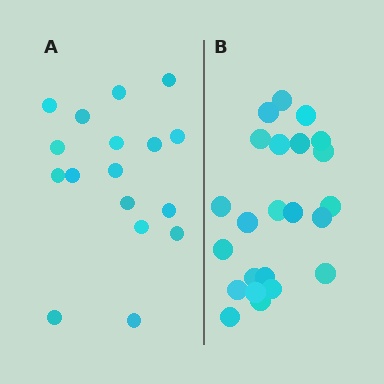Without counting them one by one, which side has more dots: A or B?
Region B (the right region) has more dots.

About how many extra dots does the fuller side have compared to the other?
Region B has about 6 more dots than region A.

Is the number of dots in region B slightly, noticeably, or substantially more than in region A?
Region B has noticeably more, but not dramatically so. The ratio is roughly 1.4 to 1.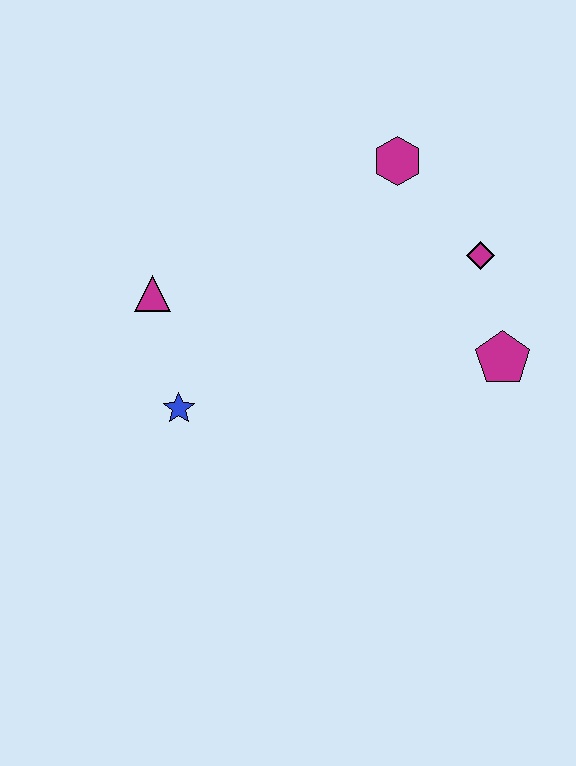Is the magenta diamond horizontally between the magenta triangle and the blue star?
No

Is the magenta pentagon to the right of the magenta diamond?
Yes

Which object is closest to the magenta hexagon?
The magenta diamond is closest to the magenta hexagon.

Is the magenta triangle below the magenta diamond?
Yes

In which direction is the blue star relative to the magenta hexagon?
The blue star is below the magenta hexagon.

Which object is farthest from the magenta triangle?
The magenta pentagon is farthest from the magenta triangle.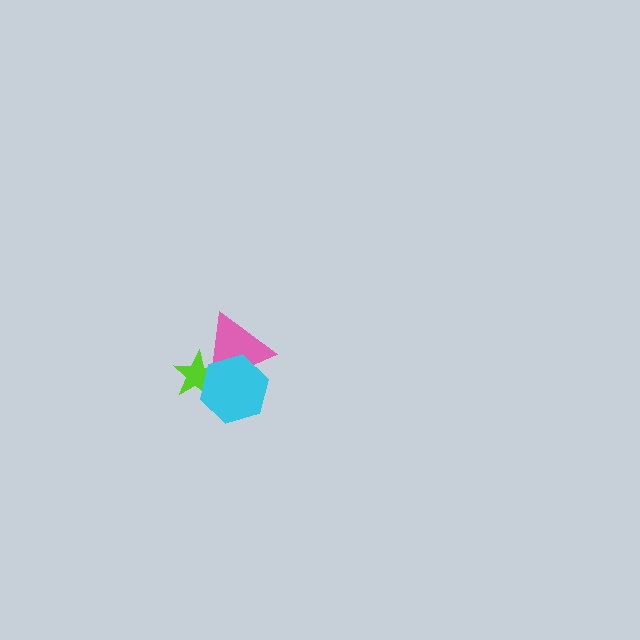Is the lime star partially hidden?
Yes, it is partially covered by another shape.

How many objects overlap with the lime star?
2 objects overlap with the lime star.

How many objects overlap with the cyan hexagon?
2 objects overlap with the cyan hexagon.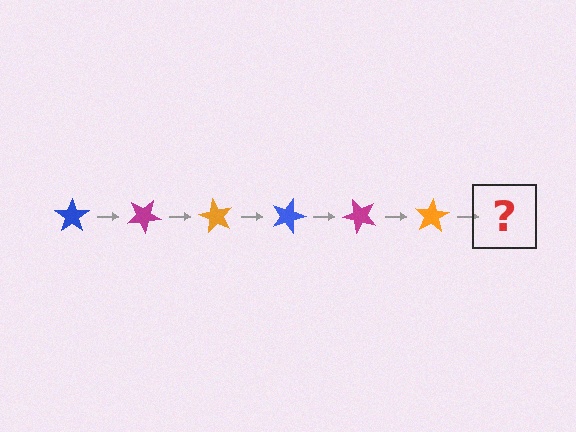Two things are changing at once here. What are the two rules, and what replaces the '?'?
The two rules are that it rotates 30 degrees each step and the color cycles through blue, magenta, and orange. The '?' should be a blue star, rotated 180 degrees from the start.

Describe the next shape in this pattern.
It should be a blue star, rotated 180 degrees from the start.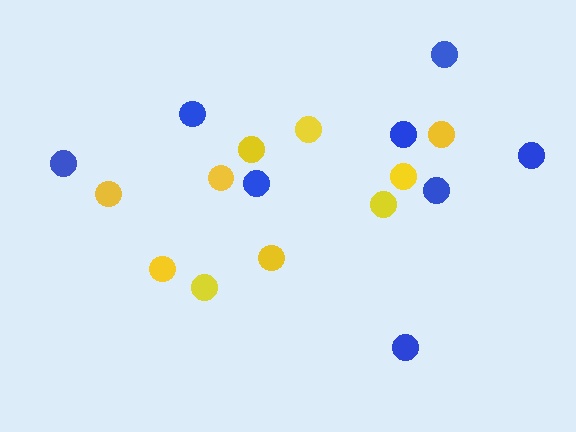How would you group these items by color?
There are 2 groups: one group of yellow circles (10) and one group of blue circles (8).